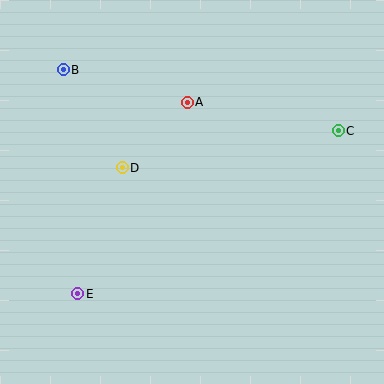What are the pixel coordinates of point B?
Point B is at (63, 70).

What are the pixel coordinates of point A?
Point A is at (187, 102).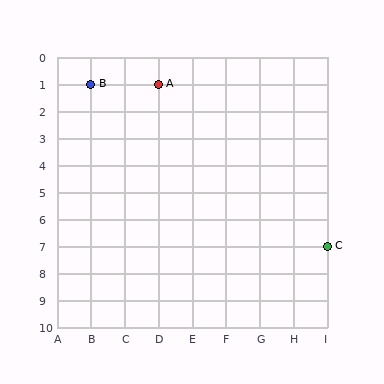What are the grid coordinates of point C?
Point C is at grid coordinates (I, 7).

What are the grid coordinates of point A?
Point A is at grid coordinates (D, 1).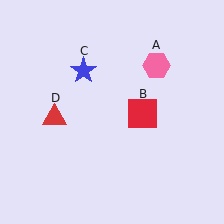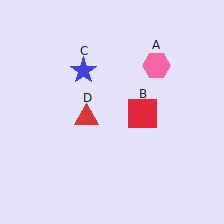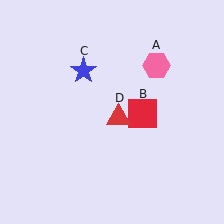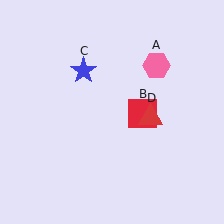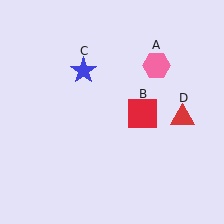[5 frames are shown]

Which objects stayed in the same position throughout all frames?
Pink hexagon (object A) and red square (object B) and blue star (object C) remained stationary.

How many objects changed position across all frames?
1 object changed position: red triangle (object D).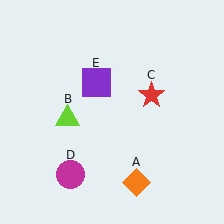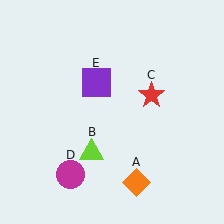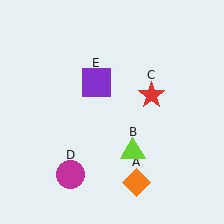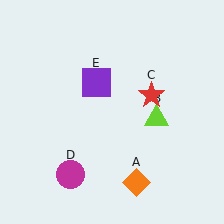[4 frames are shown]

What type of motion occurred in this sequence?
The lime triangle (object B) rotated counterclockwise around the center of the scene.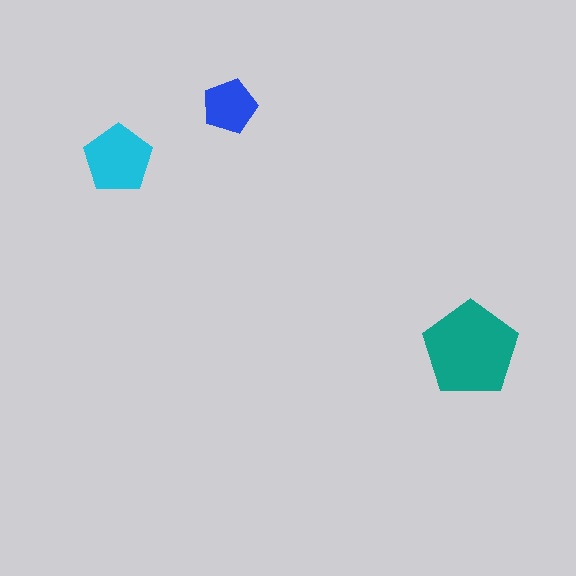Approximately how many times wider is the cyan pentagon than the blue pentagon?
About 1.5 times wider.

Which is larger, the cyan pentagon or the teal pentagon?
The teal one.